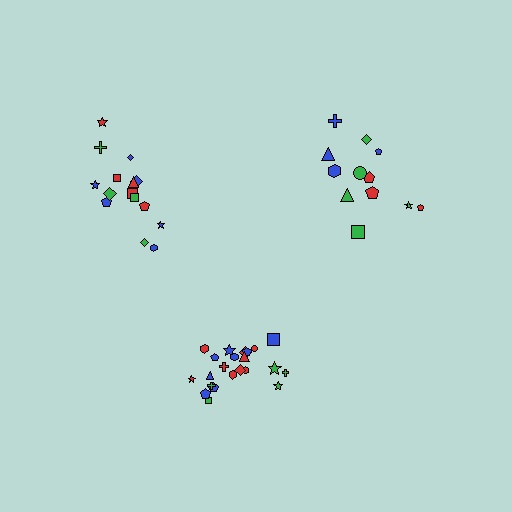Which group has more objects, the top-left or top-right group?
The top-left group.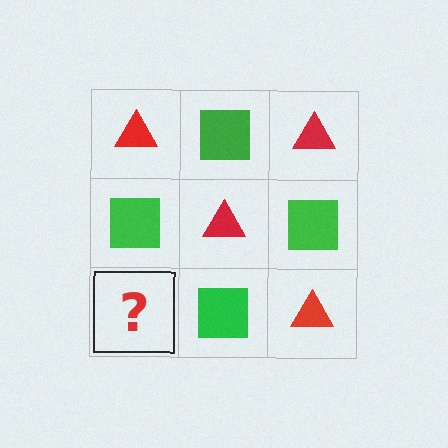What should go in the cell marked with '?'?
The missing cell should contain a red triangle.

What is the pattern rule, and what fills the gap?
The rule is that it alternates red triangle and green square in a checkerboard pattern. The gap should be filled with a red triangle.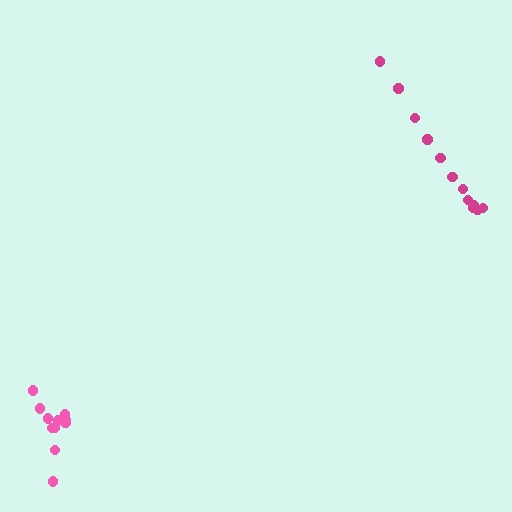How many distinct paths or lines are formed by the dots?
There are 2 distinct paths.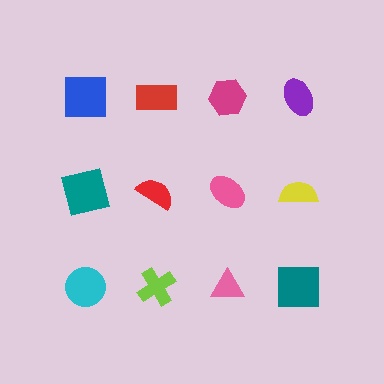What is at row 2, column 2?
A red semicircle.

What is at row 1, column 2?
A red rectangle.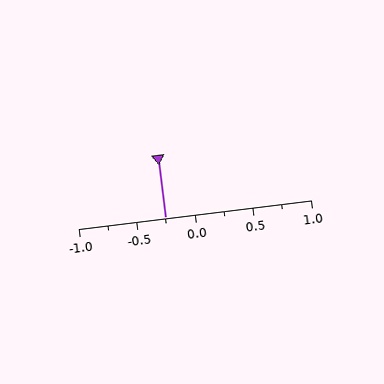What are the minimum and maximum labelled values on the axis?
The axis runs from -1.0 to 1.0.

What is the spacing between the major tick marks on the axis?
The major ticks are spaced 0.5 apart.